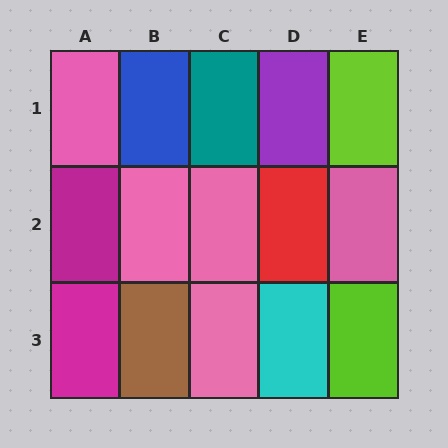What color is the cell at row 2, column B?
Pink.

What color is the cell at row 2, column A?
Magenta.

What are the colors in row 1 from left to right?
Pink, blue, teal, purple, lime.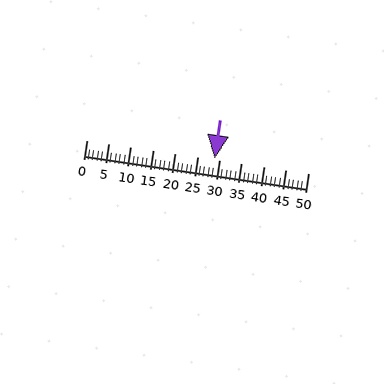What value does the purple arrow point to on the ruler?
The purple arrow points to approximately 29.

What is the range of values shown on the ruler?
The ruler shows values from 0 to 50.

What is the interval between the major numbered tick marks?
The major tick marks are spaced 5 units apart.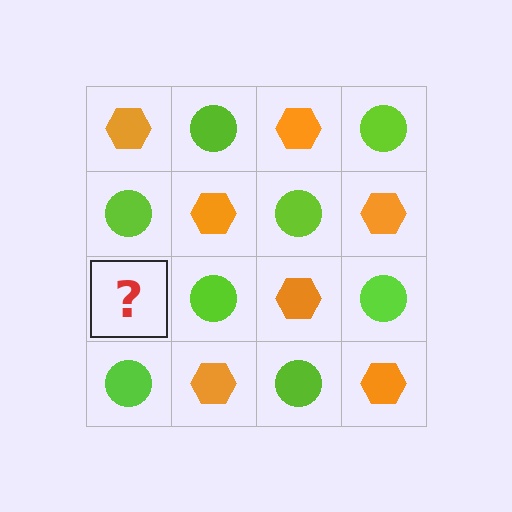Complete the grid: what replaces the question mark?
The question mark should be replaced with an orange hexagon.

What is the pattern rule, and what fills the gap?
The rule is that it alternates orange hexagon and lime circle in a checkerboard pattern. The gap should be filled with an orange hexagon.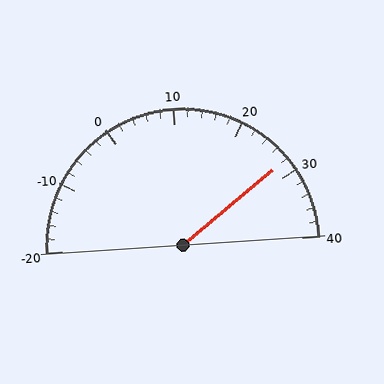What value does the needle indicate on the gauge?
The needle indicates approximately 28.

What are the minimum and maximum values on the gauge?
The gauge ranges from -20 to 40.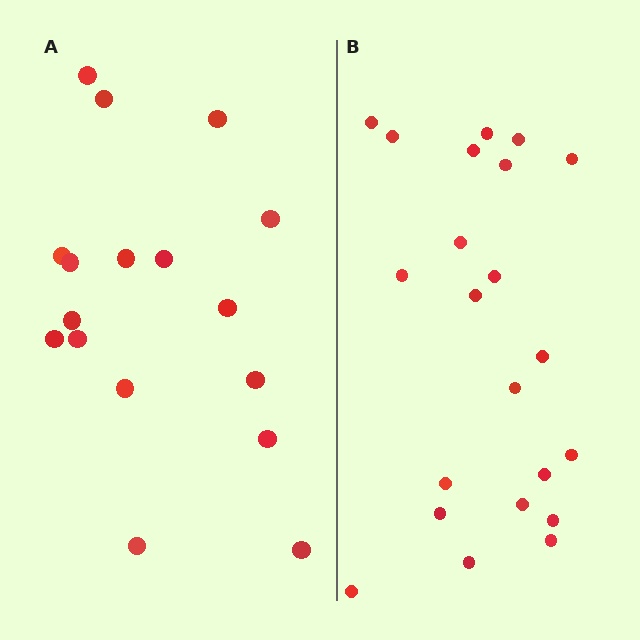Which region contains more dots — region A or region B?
Region B (the right region) has more dots.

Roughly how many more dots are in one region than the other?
Region B has about 5 more dots than region A.